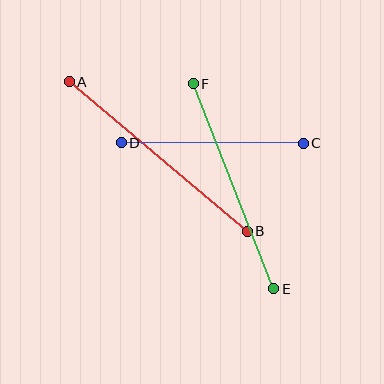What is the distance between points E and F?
The distance is approximately 220 pixels.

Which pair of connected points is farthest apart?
Points A and B are farthest apart.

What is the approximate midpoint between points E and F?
The midpoint is at approximately (234, 186) pixels.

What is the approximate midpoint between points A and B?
The midpoint is at approximately (158, 156) pixels.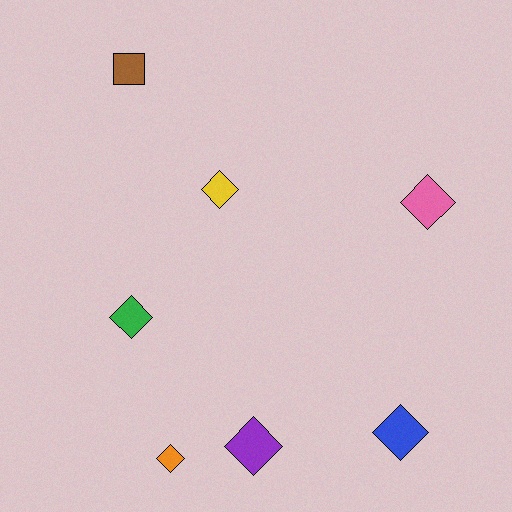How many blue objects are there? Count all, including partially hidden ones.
There is 1 blue object.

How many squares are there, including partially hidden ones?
There is 1 square.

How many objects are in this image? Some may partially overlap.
There are 7 objects.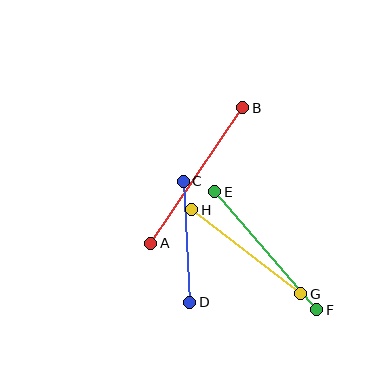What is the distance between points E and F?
The distance is approximately 156 pixels.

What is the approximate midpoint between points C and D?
The midpoint is at approximately (187, 242) pixels.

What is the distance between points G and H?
The distance is approximately 138 pixels.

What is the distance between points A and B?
The distance is approximately 164 pixels.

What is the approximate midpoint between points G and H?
The midpoint is at approximately (246, 252) pixels.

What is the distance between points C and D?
The distance is approximately 121 pixels.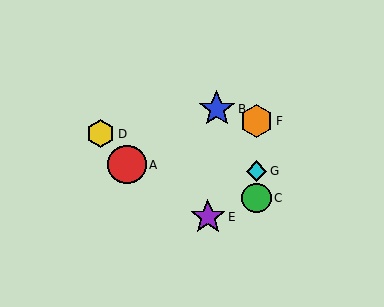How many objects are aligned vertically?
3 objects (C, F, G) are aligned vertically.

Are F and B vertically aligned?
No, F is at x≈256 and B is at x≈217.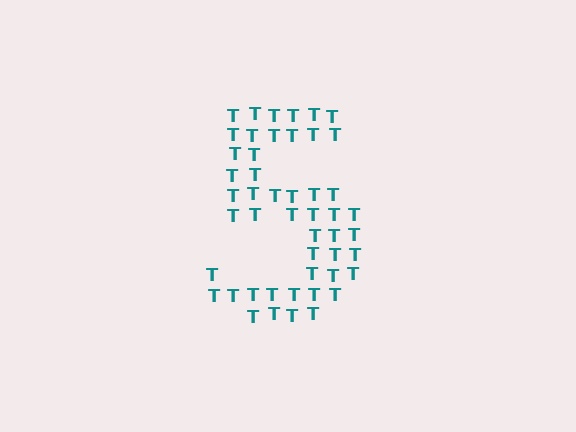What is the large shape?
The large shape is the digit 5.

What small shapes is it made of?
It is made of small letter T's.